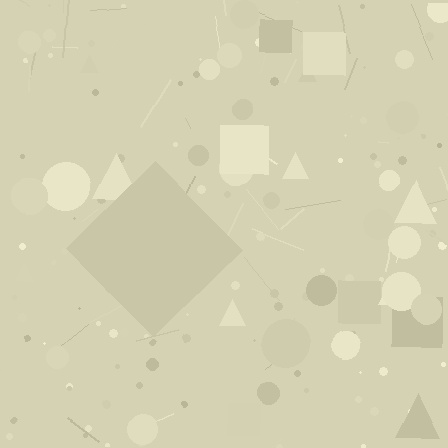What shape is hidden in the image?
A diamond is hidden in the image.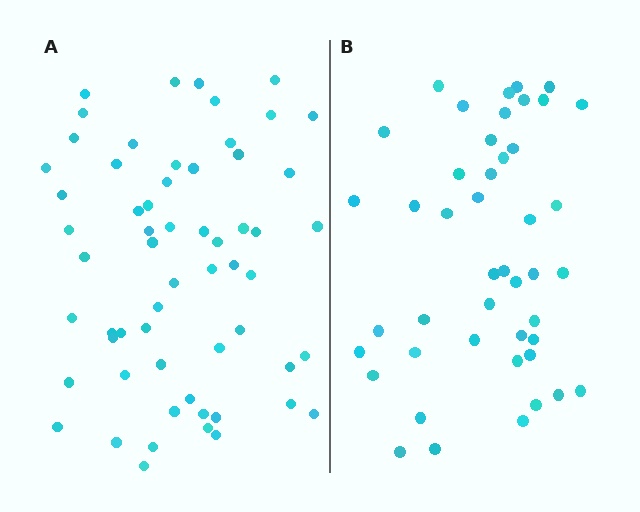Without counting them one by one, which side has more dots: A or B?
Region A (the left region) has more dots.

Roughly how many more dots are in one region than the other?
Region A has approximately 15 more dots than region B.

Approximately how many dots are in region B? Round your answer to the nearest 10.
About 40 dots. (The exact count is 45, which rounds to 40.)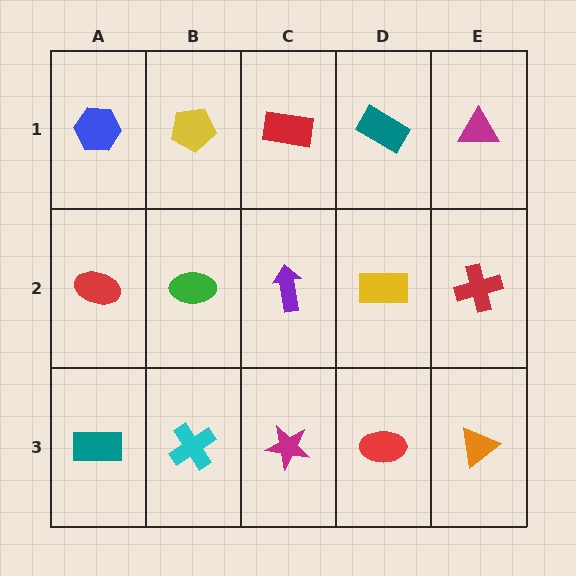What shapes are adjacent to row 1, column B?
A green ellipse (row 2, column B), a blue hexagon (row 1, column A), a red rectangle (row 1, column C).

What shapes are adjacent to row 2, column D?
A teal rectangle (row 1, column D), a red ellipse (row 3, column D), a purple arrow (row 2, column C), a red cross (row 2, column E).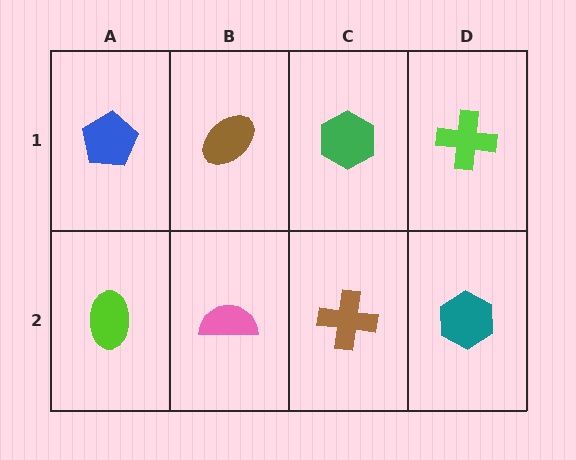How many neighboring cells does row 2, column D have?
2.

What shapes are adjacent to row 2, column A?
A blue pentagon (row 1, column A), a pink semicircle (row 2, column B).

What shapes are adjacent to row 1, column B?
A pink semicircle (row 2, column B), a blue pentagon (row 1, column A), a green hexagon (row 1, column C).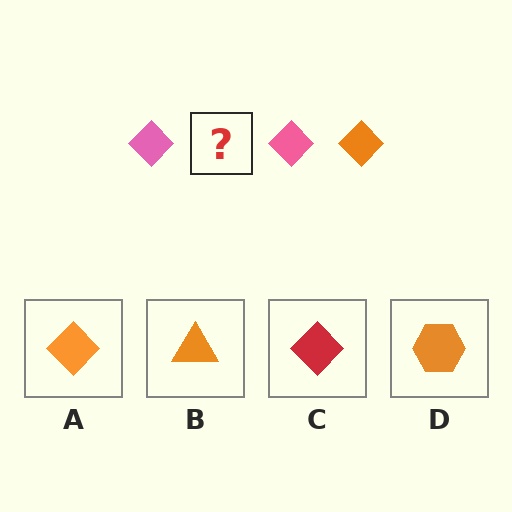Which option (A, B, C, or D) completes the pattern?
A.